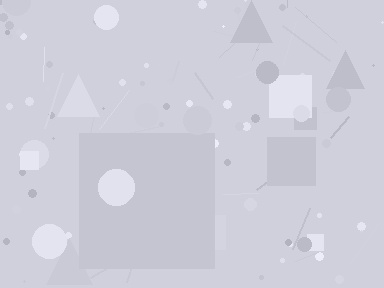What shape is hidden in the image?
A square is hidden in the image.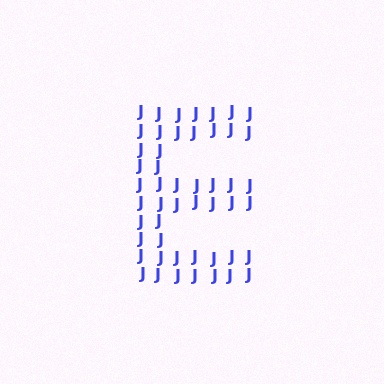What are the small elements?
The small elements are letter J's.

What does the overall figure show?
The overall figure shows the letter E.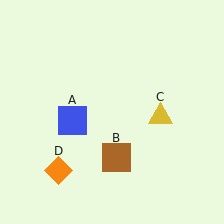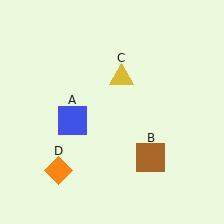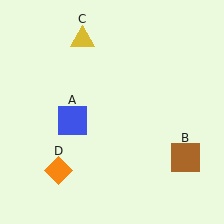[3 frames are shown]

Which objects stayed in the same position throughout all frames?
Blue square (object A) and orange diamond (object D) remained stationary.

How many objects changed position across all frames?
2 objects changed position: brown square (object B), yellow triangle (object C).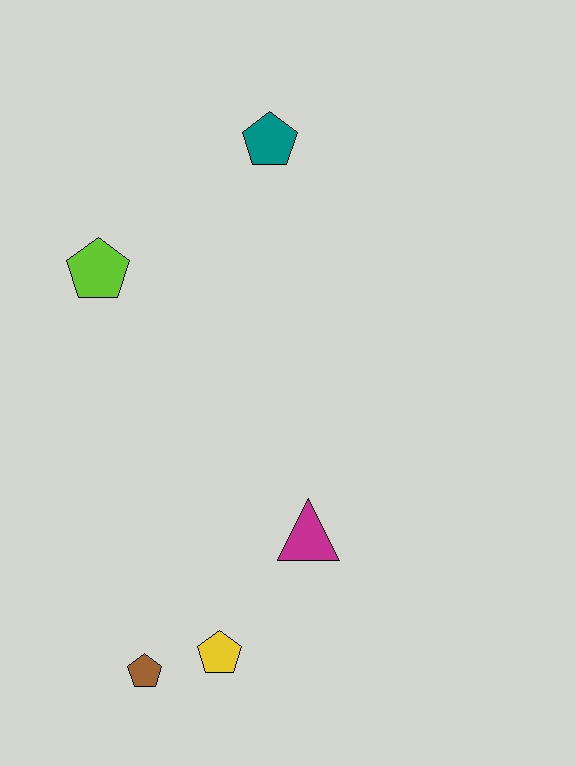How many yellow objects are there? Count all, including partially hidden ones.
There is 1 yellow object.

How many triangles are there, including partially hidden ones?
There is 1 triangle.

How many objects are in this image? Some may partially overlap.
There are 5 objects.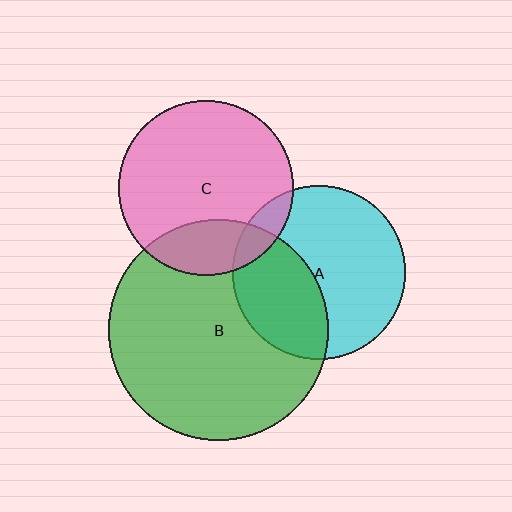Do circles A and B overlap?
Yes.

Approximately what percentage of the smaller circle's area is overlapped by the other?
Approximately 40%.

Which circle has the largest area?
Circle B (green).